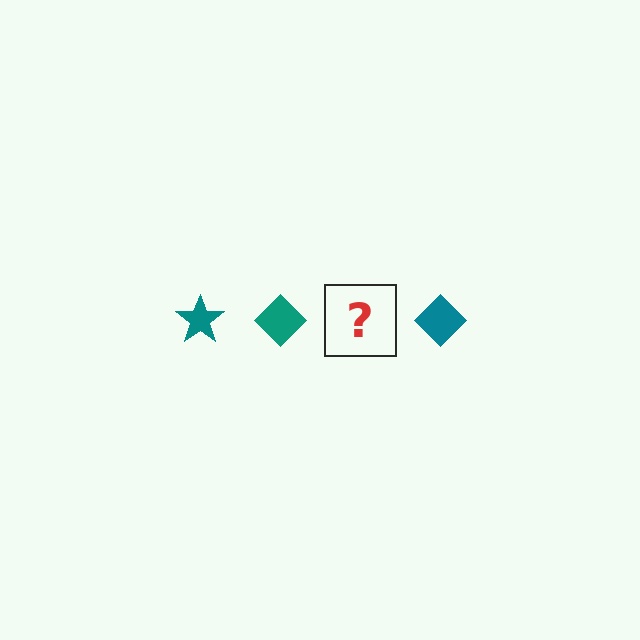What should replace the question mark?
The question mark should be replaced with a teal star.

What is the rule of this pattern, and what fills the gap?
The rule is that the pattern cycles through star, diamond shapes in teal. The gap should be filled with a teal star.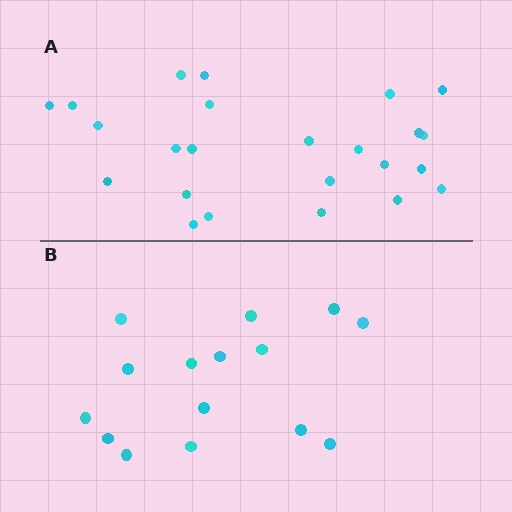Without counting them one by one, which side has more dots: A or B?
Region A (the top region) has more dots.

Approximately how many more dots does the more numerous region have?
Region A has roughly 8 or so more dots than region B.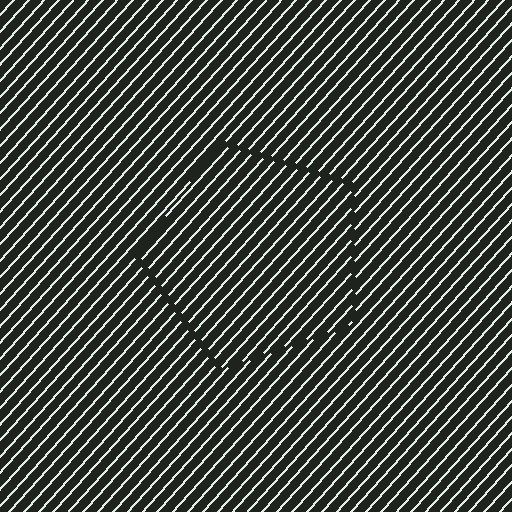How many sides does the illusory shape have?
5 sides — the line-ends trace a pentagon.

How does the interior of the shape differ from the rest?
The interior of the shape contains the same grating, shifted by half a period — the contour is defined by the phase discontinuity where line-ends from the inner and outer gratings abut.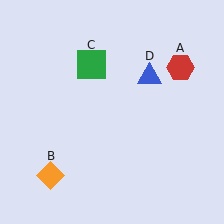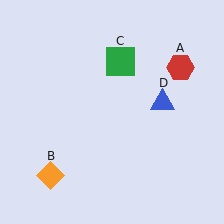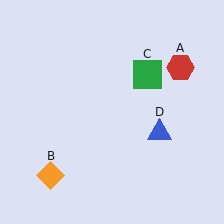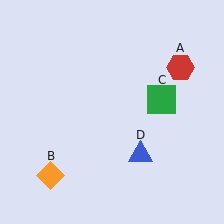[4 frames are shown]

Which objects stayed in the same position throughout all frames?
Red hexagon (object A) and orange diamond (object B) remained stationary.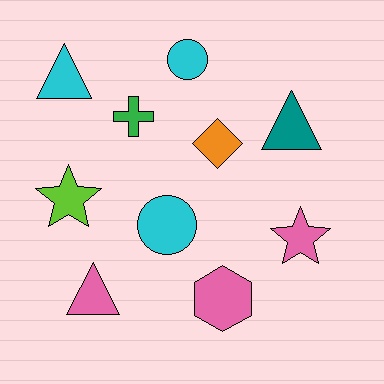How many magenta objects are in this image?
There are no magenta objects.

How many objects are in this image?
There are 10 objects.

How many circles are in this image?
There are 2 circles.